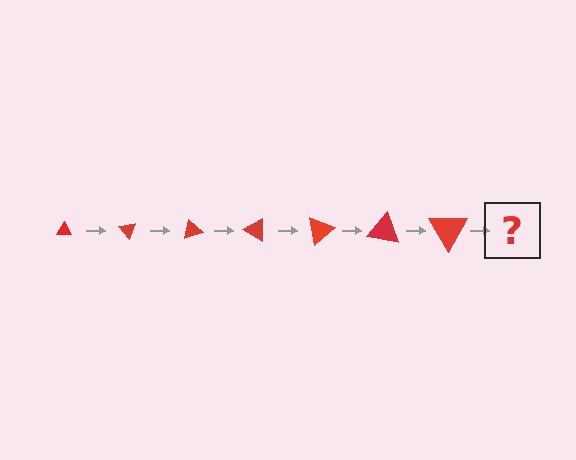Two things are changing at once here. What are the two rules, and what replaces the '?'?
The two rules are that the triangle grows larger each step and it rotates 50 degrees each step. The '?' should be a triangle, larger than the previous one and rotated 350 degrees from the start.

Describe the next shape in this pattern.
It should be a triangle, larger than the previous one and rotated 350 degrees from the start.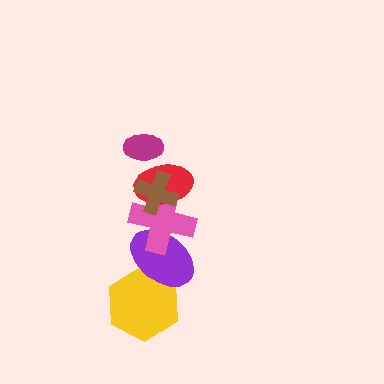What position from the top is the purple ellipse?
The purple ellipse is 5th from the top.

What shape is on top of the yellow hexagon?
The purple ellipse is on top of the yellow hexagon.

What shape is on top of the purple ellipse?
The pink cross is on top of the purple ellipse.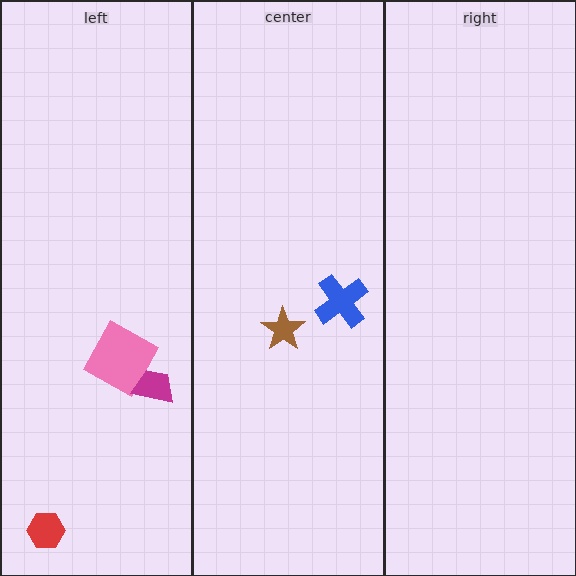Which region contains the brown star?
The center region.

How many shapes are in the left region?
3.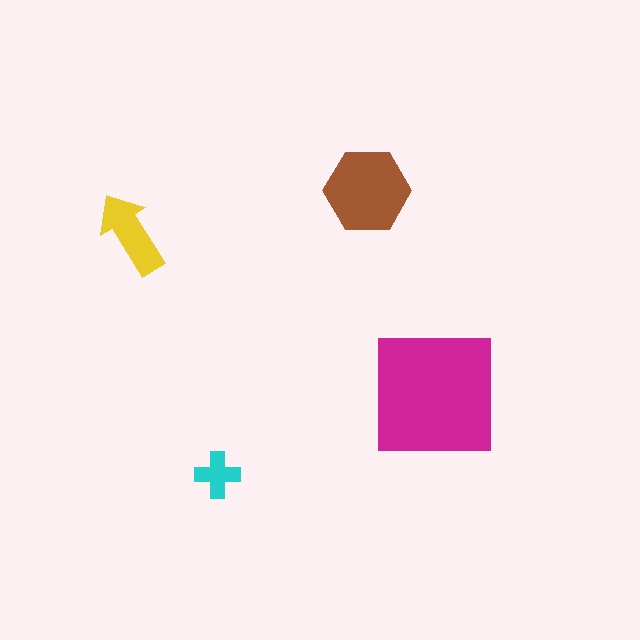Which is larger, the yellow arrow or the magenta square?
The magenta square.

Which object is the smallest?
The cyan cross.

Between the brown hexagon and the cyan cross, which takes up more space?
The brown hexagon.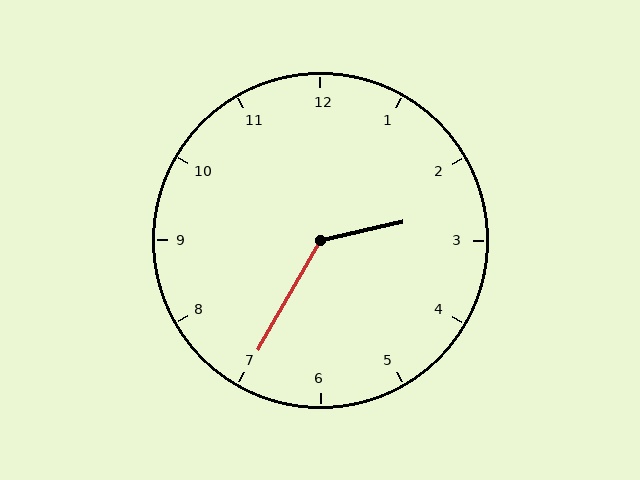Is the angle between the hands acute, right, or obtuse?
It is obtuse.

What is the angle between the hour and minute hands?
Approximately 132 degrees.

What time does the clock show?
2:35.